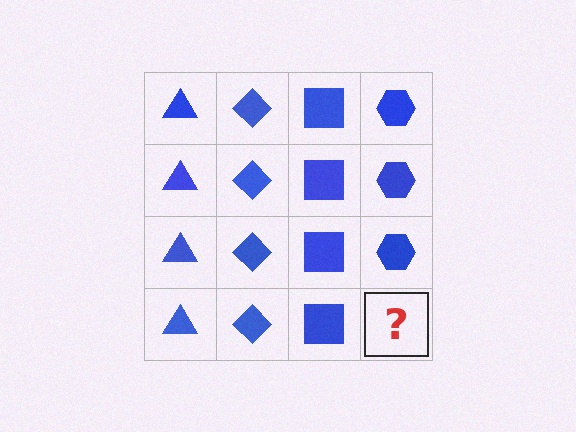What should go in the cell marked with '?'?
The missing cell should contain a blue hexagon.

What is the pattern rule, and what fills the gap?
The rule is that each column has a consistent shape. The gap should be filled with a blue hexagon.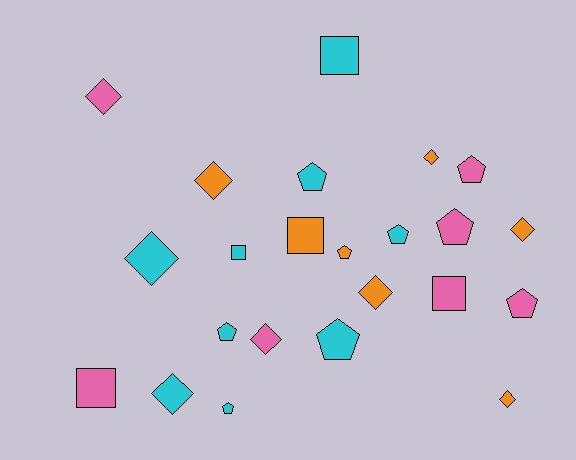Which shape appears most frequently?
Pentagon, with 9 objects.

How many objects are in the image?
There are 23 objects.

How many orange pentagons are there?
There is 1 orange pentagon.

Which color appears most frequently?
Cyan, with 9 objects.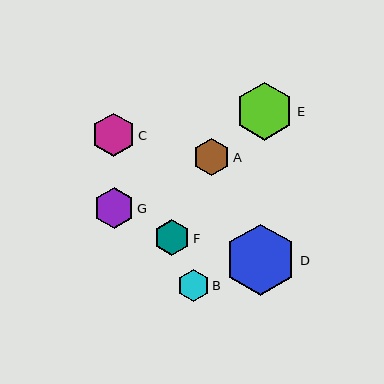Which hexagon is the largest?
Hexagon D is the largest with a size of approximately 72 pixels.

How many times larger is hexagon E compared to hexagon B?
Hexagon E is approximately 1.8 times the size of hexagon B.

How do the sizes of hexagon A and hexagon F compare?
Hexagon A and hexagon F are approximately the same size.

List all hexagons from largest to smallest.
From largest to smallest: D, E, C, G, A, F, B.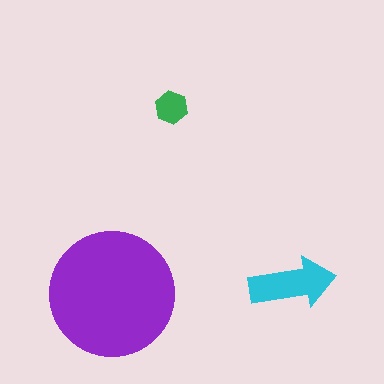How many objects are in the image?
There are 3 objects in the image.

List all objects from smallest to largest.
The green hexagon, the cyan arrow, the purple circle.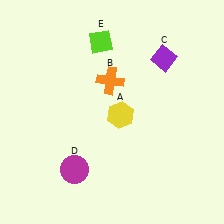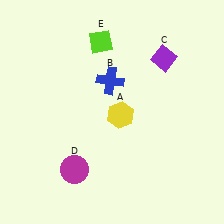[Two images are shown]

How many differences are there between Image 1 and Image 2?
There is 1 difference between the two images.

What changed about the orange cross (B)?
In Image 1, B is orange. In Image 2, it changed to blue.